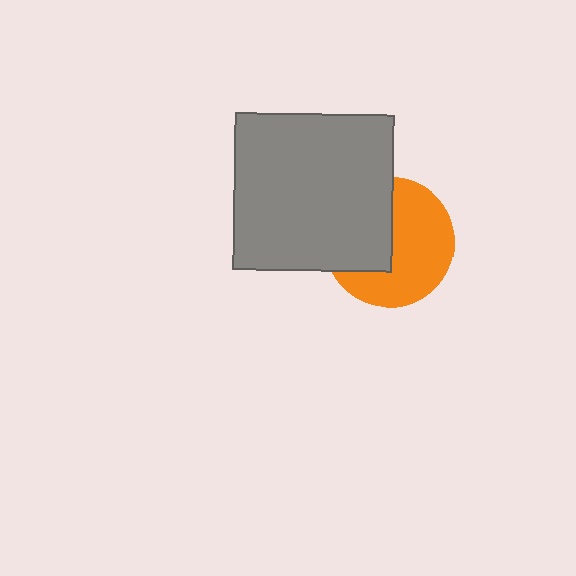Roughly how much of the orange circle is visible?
About half of it is visible (roughly 59%).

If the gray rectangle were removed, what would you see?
You would see the complete orange circle.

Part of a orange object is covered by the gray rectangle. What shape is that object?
It is a circle.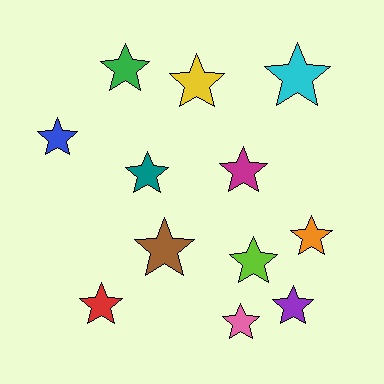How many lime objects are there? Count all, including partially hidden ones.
There is 1 lime object.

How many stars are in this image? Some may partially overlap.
There are 12 stars.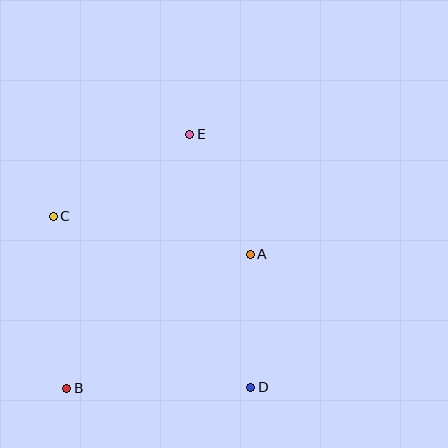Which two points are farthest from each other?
Points B and E are farthest from each other.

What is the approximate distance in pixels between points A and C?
The distance between A and C is approximately 200 pixels.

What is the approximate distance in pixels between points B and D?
The distance between B and D is approximately 184 pixels.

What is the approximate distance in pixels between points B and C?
The distance between B and C is approximately 172 pixels.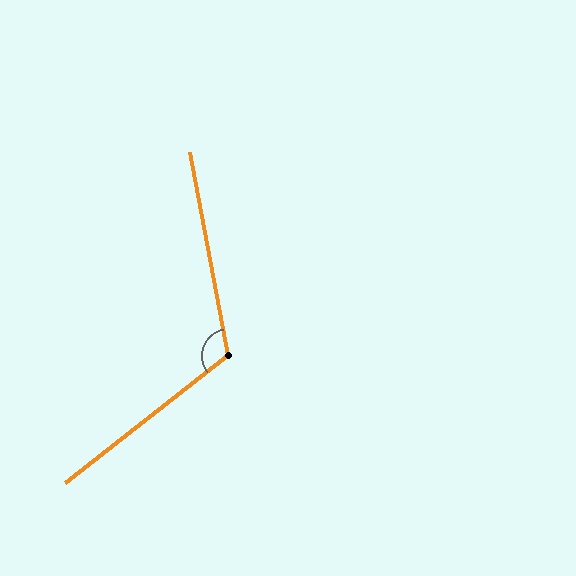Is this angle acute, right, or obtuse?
It is obtuse.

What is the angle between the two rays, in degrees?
Approximately 117 degrees.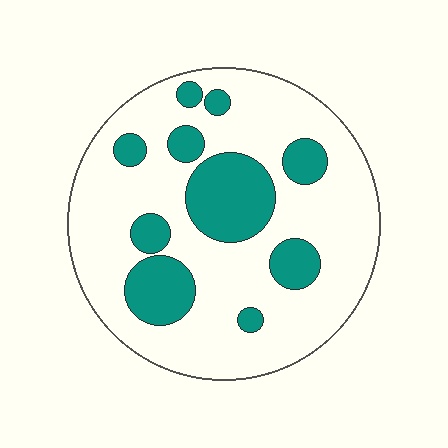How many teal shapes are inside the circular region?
10.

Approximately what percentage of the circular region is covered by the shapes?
Approximately 25%.